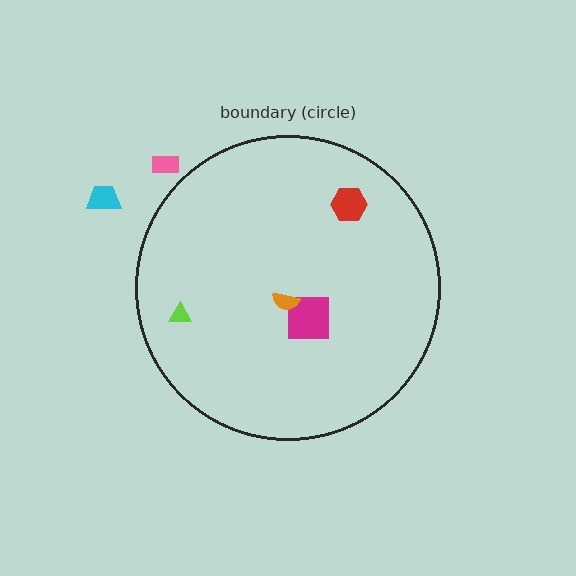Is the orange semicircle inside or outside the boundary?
Inside.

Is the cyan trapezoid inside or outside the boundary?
Outside.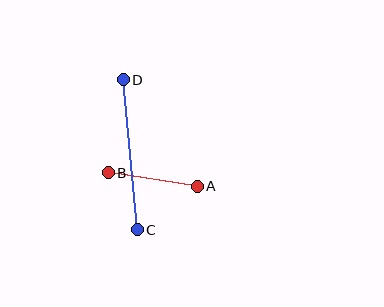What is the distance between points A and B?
The distance is approximately 90 pixels.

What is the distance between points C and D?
The distance is approximately 151 pixels.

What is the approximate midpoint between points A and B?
The midpoint is at approximately (153, 179) pixels.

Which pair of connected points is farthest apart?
Points C and D are farthest apart.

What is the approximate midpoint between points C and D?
The midpoint is at approximately (130, 155) pixels.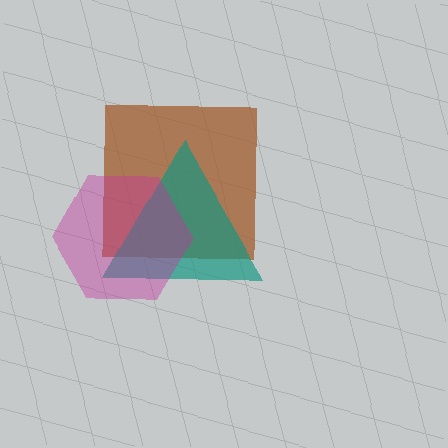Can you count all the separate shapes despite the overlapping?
Yes, there are 3 separate shapes.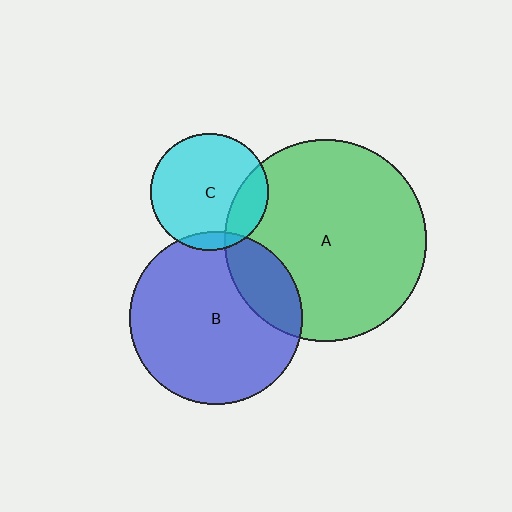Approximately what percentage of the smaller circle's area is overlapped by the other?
Approximately 10%.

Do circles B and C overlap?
Yes.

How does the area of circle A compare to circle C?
Approximately 2.9 times.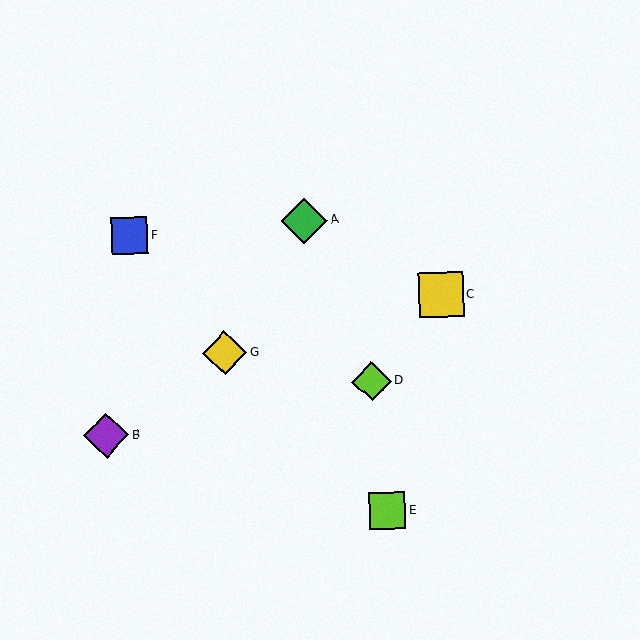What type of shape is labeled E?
Shape E is a lime square.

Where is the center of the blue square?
The center of the blue square is at (129, 236).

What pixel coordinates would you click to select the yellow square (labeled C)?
Click at (441, 295) to select the yellow square C.